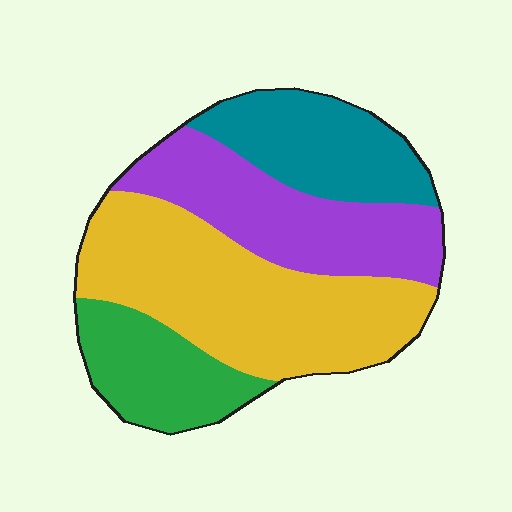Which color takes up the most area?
Yellow, at roughly 40%.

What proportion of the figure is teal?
Teal takes up about one fifth (1/5) of the figure.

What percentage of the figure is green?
Green takes up less than a sixth of the figure.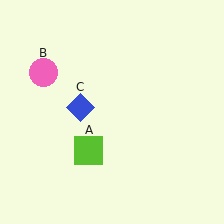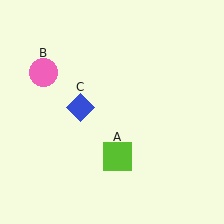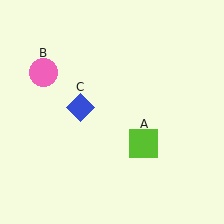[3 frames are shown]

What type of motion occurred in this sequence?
The lime square (object A) rotated counterclockwise around the center of the scene.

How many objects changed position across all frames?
1 object changed position: lime square (object A).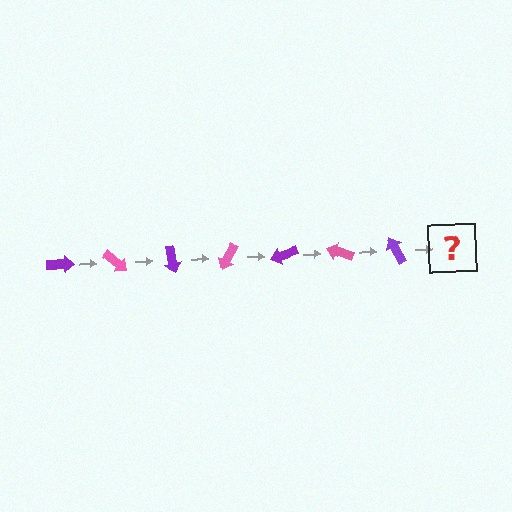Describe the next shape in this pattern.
It should be a pink arrow, rotated 280 degrees from the start.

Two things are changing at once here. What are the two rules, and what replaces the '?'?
The two rules are that it rotates 40 degrees each step and the color cycles through purple and pink. The '?' should be a pink arrow, rotated 280 degrees from the start.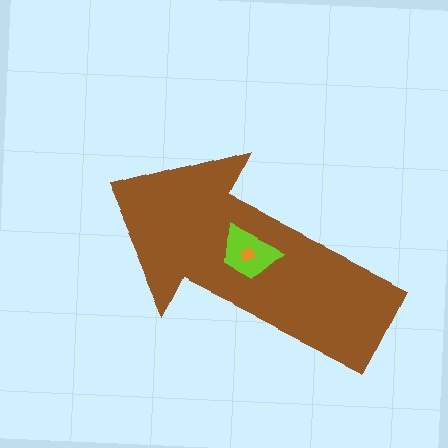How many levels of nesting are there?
3.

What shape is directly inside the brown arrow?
The lime trapezoid.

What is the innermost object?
The orange diamond.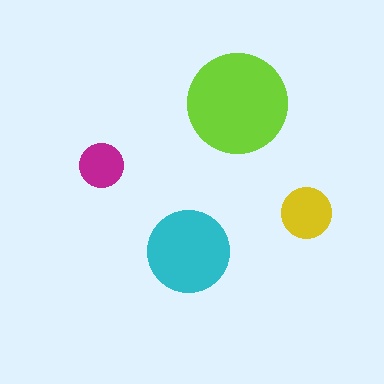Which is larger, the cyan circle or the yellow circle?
The cyan one.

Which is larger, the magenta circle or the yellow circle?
The yellow one.